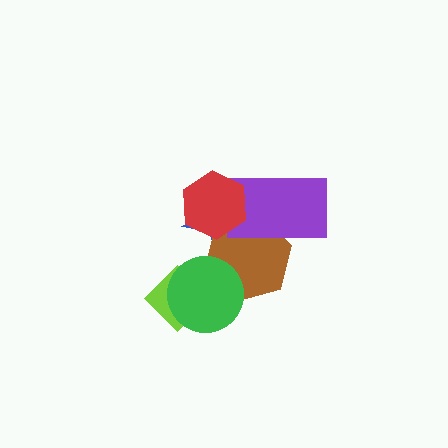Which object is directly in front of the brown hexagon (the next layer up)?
The purple rectangle is directly in front of the brown hexagon.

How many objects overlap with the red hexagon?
3 objects overlap with the red hexagon.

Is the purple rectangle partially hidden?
Yes, it is partially covered by another shape.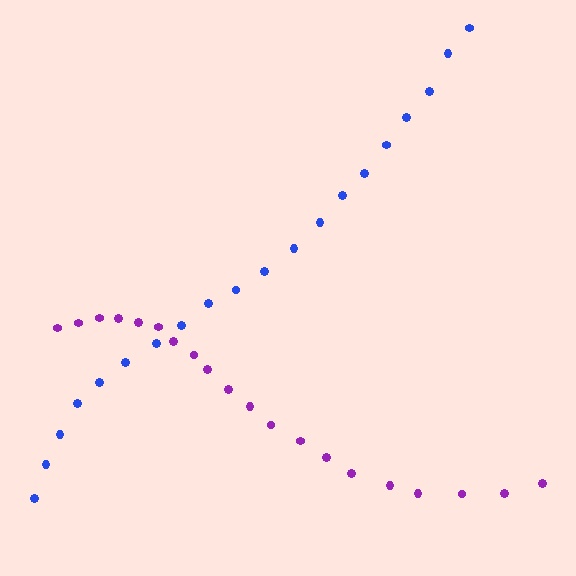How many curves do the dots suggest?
There are 2 distinct paths.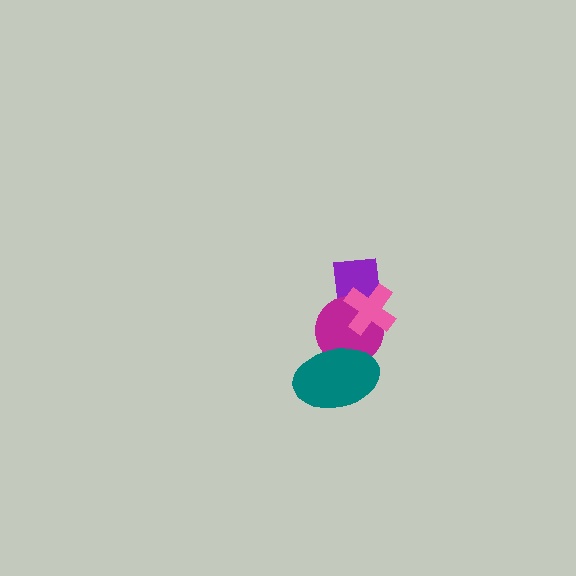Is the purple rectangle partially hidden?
Yes, it is partially covered by another shape.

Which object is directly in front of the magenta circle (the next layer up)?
The pink cross is directly in front of the magenta circle.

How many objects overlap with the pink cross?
2 objects overlap with the pink cross.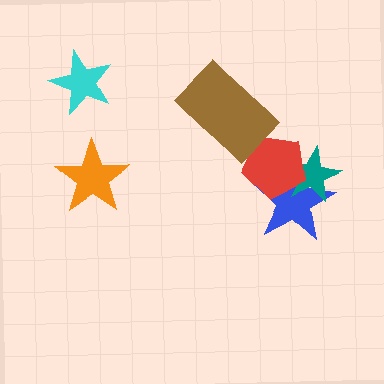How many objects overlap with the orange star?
0 objects overlap with the orange star.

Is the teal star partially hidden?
Yes, it is partially covered by another shape.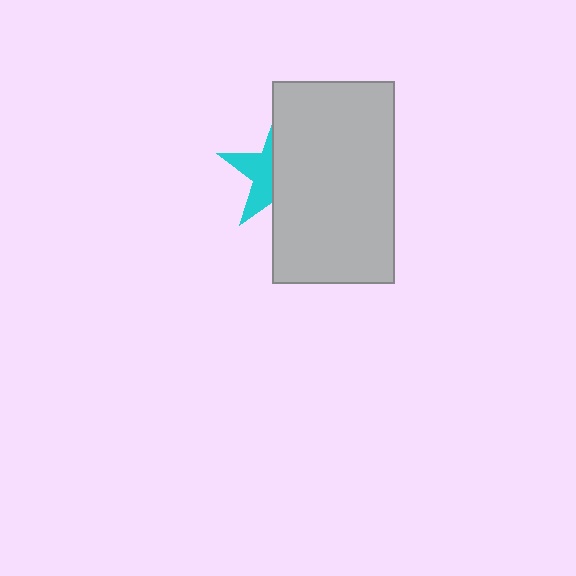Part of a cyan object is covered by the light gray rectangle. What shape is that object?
It is a star.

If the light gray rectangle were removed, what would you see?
You would see the complete cyan star.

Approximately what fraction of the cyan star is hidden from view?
Roughly 61% of the cyan star is hidden behind the light gray rectangle.